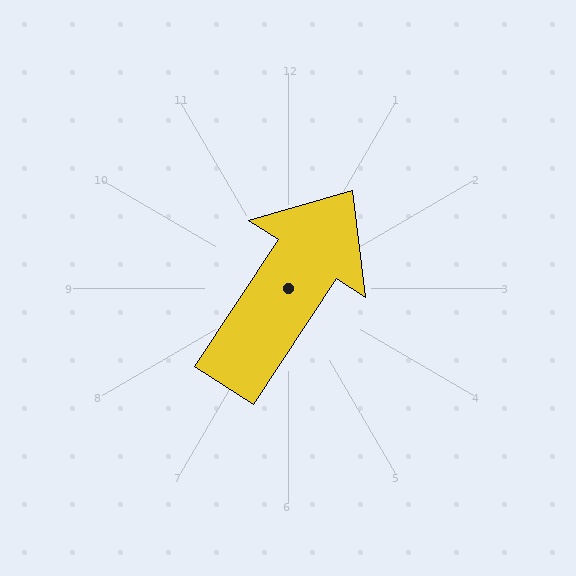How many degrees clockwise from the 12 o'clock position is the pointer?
Approximately 33 degrees.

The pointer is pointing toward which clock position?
Roughly 1 o'clock.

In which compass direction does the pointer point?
Northeast.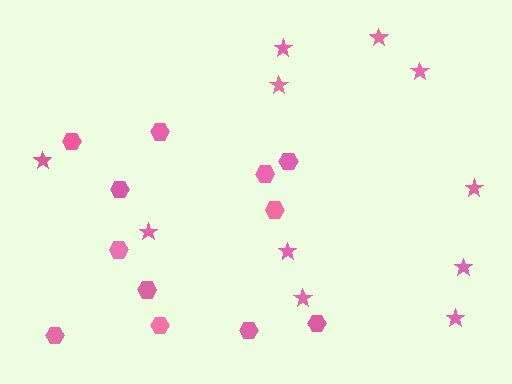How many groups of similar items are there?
There are 2 groups: one group of hexagons (12) and one group of stars (11).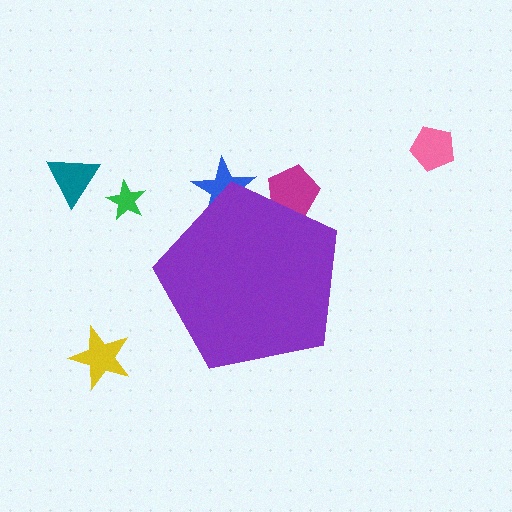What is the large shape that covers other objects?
A purple pentagon.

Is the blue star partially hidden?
Yes, the blue star is partially hidden behind the purple pentagon.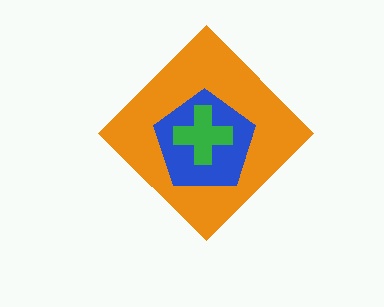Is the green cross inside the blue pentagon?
Yes.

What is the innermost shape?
The green cross.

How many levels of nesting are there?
3.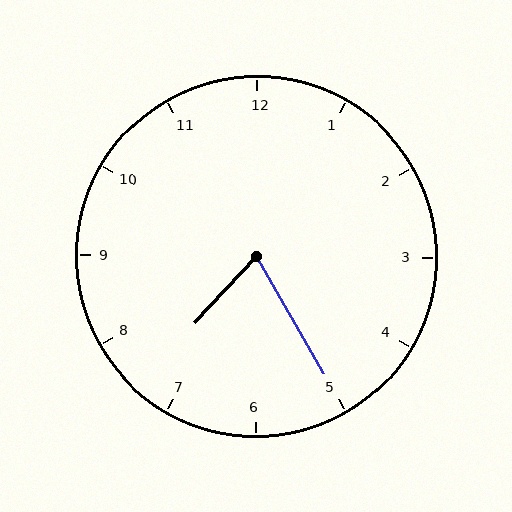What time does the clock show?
7:25.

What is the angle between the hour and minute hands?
Approximately 72 degrees.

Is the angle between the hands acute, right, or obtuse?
It is acute.